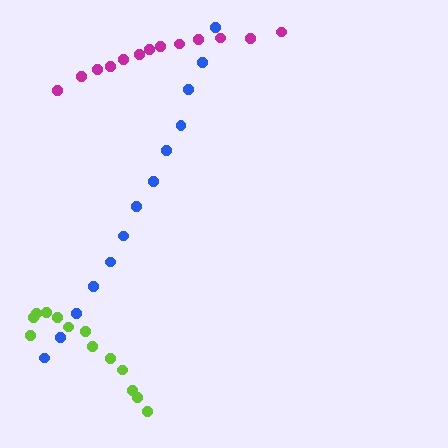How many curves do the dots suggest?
There are 3 distinct paths.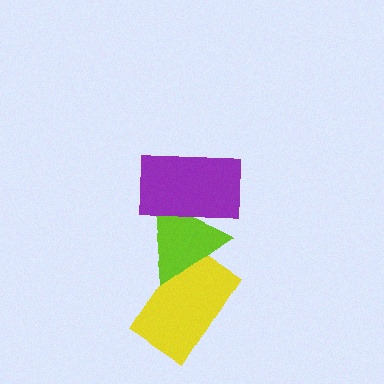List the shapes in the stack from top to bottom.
From top to bottom: the purple rectangle, the lime triangle, the yellow rectangle.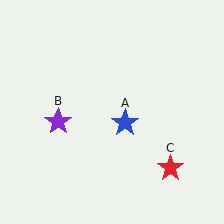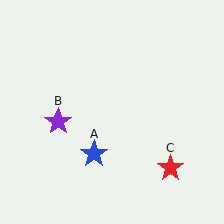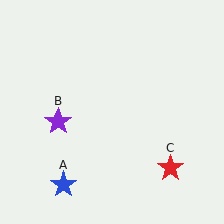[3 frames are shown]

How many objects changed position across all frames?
1 object changed position: blue star (object A).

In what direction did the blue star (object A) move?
The blue star (object A) moved down and to the left.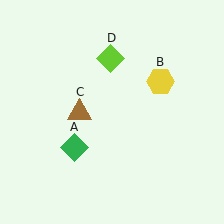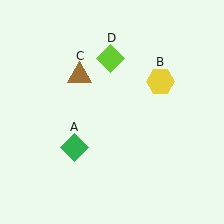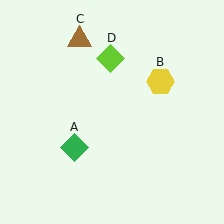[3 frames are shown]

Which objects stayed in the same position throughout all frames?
Green diamond (object A) and yellow hexagon (object B) and lime diamond (object D) remained stationary.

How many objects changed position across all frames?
1 object changed position: brown triangle (object C).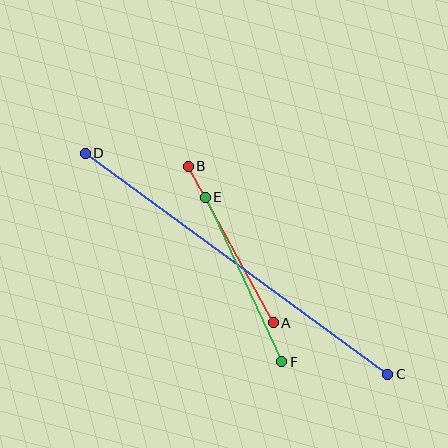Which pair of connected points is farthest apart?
Points C and D are farthest apart.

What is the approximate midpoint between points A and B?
The midpoint is at approximately (231, 245) pixels.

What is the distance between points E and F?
The distance is approximately 182 pixels.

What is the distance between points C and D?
The distance is approximately 375 pixels.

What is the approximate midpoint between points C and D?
The midpoint is at approximately (237, 264) pixels.